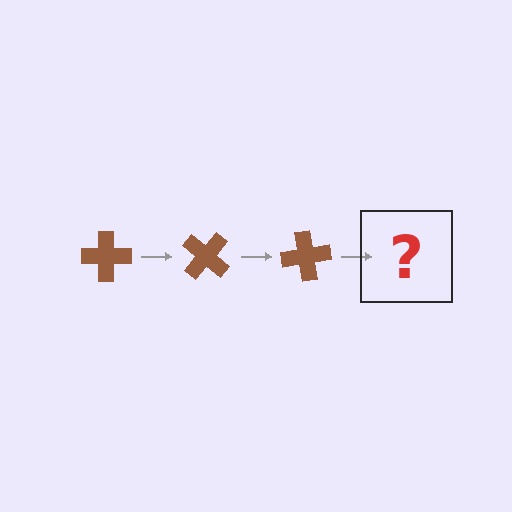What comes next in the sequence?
The next element should be a brown cross rotated 120 degrees.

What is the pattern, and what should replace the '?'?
The pattern is that the cross rotates 40 degrees each step. The '?' should be a brown cross rotated 120 degrees.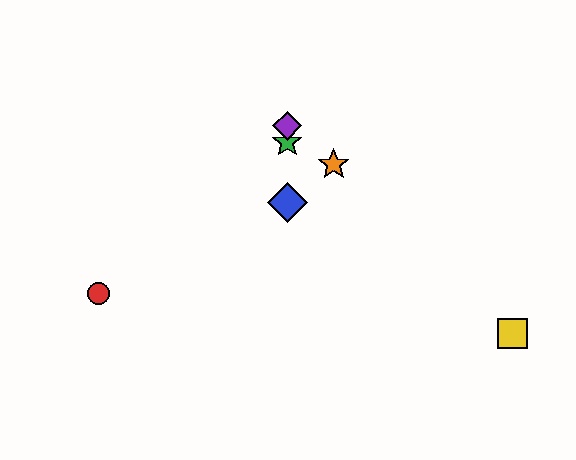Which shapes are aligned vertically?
The blue diamond, the green star, the purple diamond are aligned vertically.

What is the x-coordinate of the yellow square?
The yellow square is at x≈512.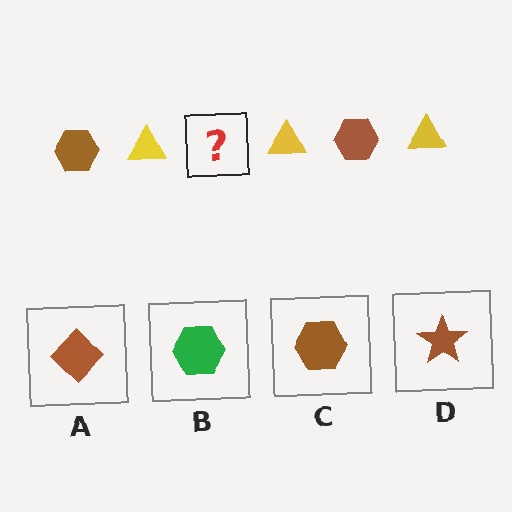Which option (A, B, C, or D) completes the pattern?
C.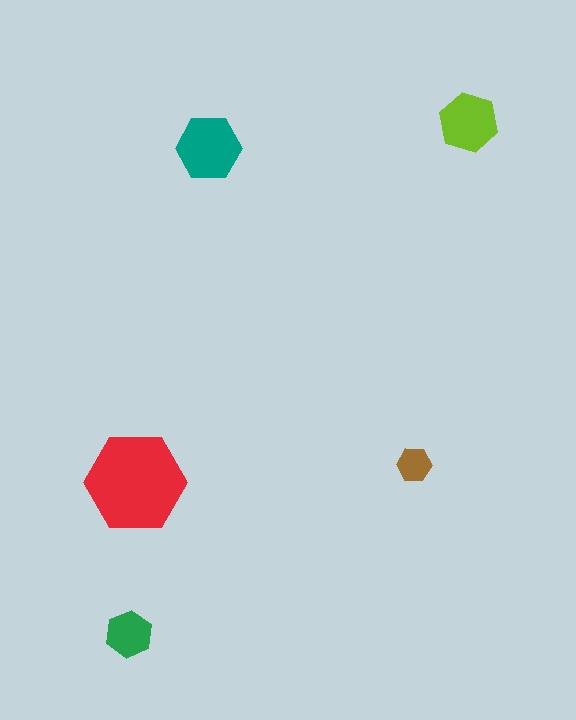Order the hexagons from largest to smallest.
the red one, the teal one, the lime one, the green one, the brown one.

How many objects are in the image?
There are 5 objects in the image.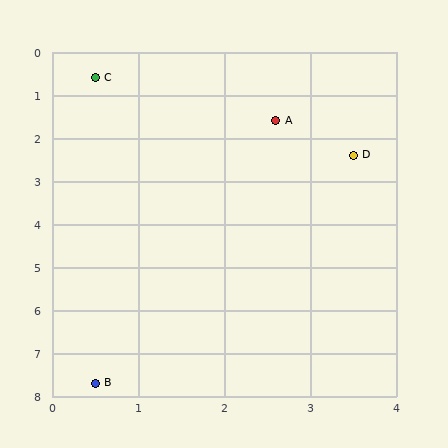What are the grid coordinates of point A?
Point A is at approximately (2.6, 1.6).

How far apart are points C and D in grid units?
Points C and D are about 3.5 grid units apart.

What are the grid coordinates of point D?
Point D is at approximately (3.5, 2.4).